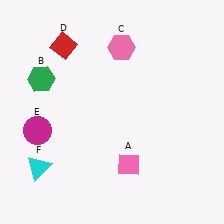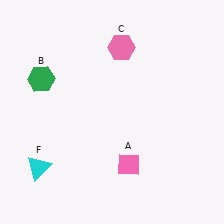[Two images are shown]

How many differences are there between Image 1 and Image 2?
There are 2 differences between the two images.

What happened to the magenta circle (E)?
The magenta circle (E) was removed in Image 2. It was in the bottom-left area of Image 1.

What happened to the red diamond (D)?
The red diamond (D) was removed in Image 2. It was in the top-left area of Image 1.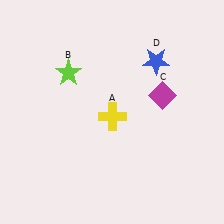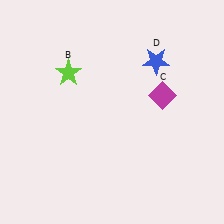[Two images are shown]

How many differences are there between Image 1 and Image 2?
There is 1 difference between the two images.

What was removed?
The yellow cross (A) was removed in Image 2.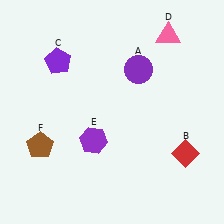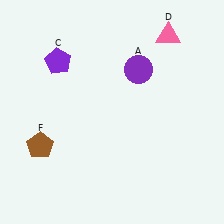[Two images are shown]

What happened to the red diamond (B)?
The red diamond (B) was removed in Image 2. It was in the bottom-right area of Image 1.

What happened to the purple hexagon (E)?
The purple hexagon (E) was removed in Image 2. It was in the bottom-left area of Image 1.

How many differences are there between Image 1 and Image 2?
There are 2 differences between the two images.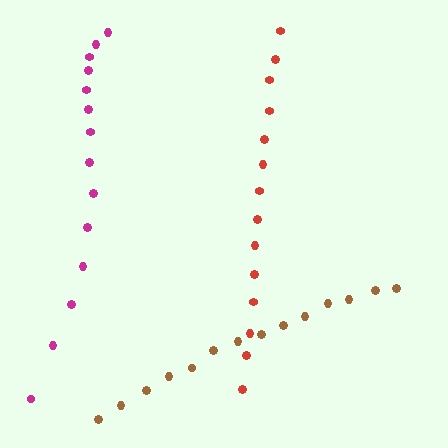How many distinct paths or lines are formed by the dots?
There are 3 distinct paths.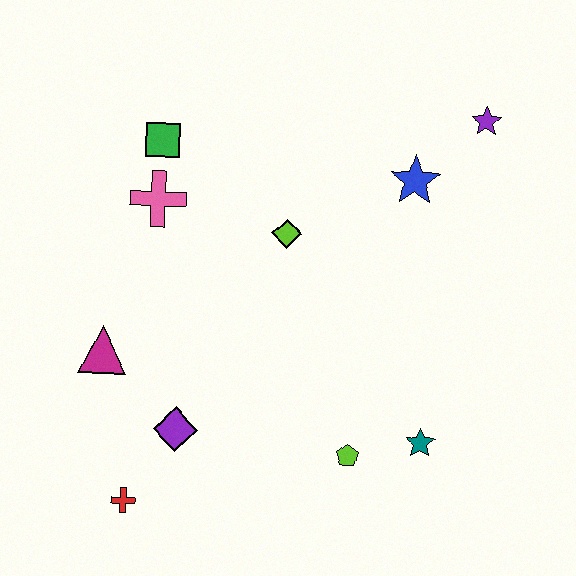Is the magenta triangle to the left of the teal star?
Yes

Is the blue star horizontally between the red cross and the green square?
No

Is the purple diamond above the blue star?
No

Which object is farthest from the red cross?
The purple star is farthest from the red cross.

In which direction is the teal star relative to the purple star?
The teal star is below the purple star.